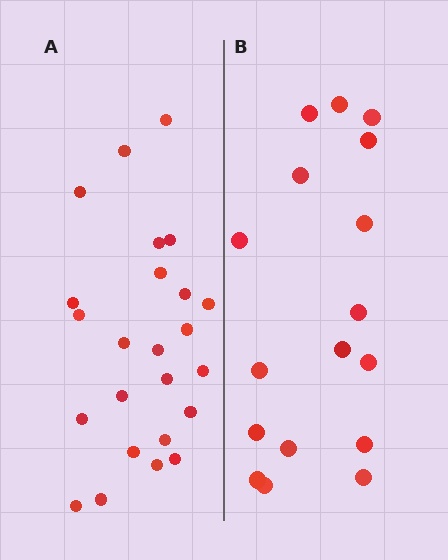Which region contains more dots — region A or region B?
Region A (the left region) has more dots.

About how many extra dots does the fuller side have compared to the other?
Region A has roughly 8 or so more dots than region B.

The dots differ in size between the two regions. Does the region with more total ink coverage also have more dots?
No. Region B has more total ink coverage because its dots are larger, but region A actually contains more individual dots. Total area can be misleading — the number of items is what matters here.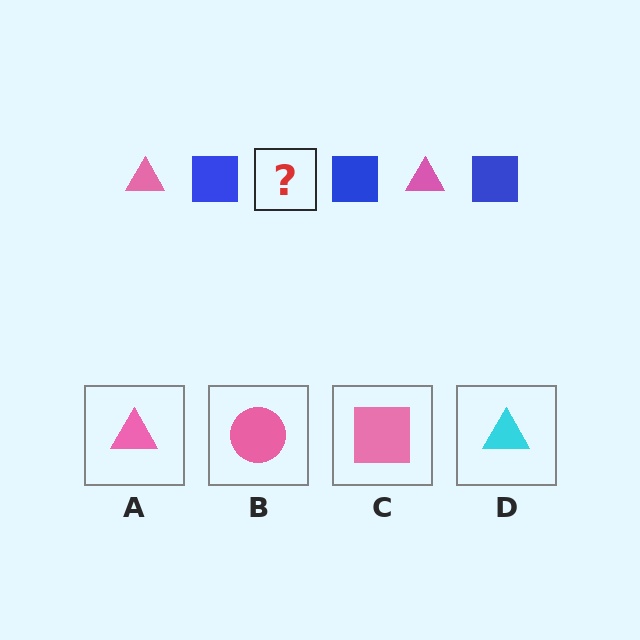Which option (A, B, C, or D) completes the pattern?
A.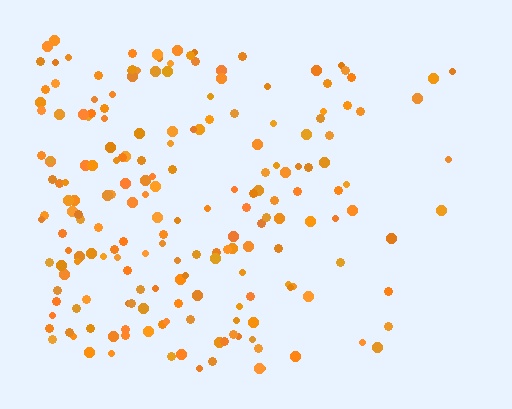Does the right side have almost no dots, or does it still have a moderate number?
Still a moderate number, just noticeably fewer than the left.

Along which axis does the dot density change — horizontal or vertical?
Horizontal.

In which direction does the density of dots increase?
From right to left, with the left side densest.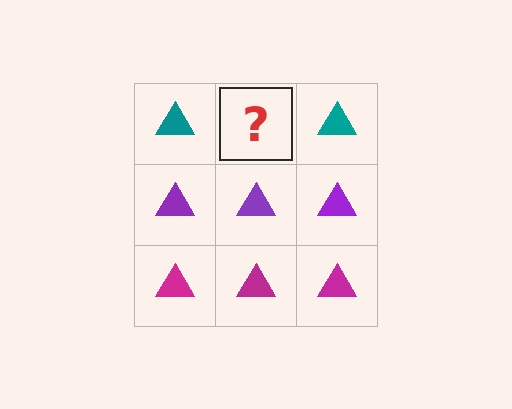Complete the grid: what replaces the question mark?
The question mark should be replaced with a teal triangle.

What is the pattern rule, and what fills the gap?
The rule is that each row has a consistent color. The gap should be filled with a teal triangle.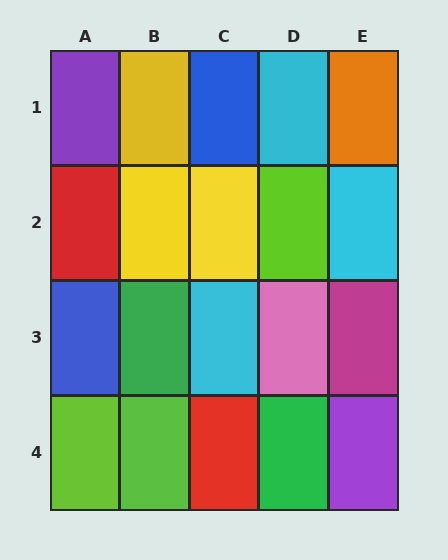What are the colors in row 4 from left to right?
Lime, lime, red, green, purple.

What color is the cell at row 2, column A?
Red.